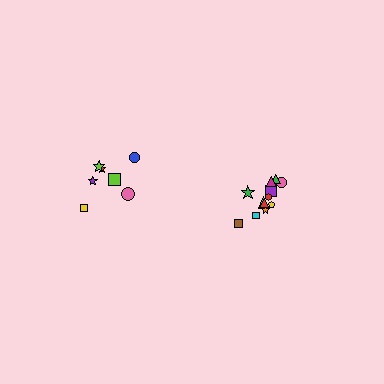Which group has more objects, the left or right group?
The right group.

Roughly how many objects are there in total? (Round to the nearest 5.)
Roughly 20 objects in total.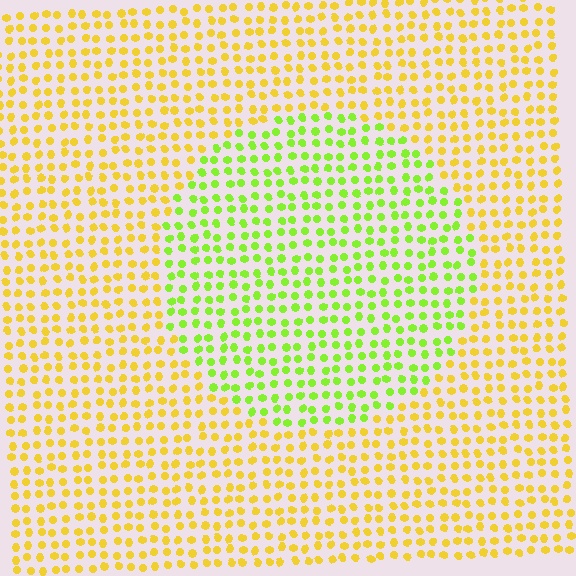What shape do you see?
I see a circle.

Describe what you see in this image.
The image is filled with small yellow elements in a uniform arrangement. A circle-shaped region is visible where the elements are tinted to a slightly different hue, forming a subtle color boundary.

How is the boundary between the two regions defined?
The boundary is defined purely by a slight shift in hue (about 44 degrees). Spacing, size, and orientation are identical on both sides.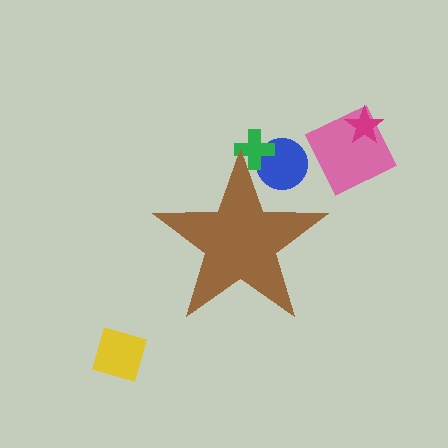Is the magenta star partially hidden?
No, the magenta star is fully visible.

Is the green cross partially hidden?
Yes, the green cross is partially hidden behind the brown star.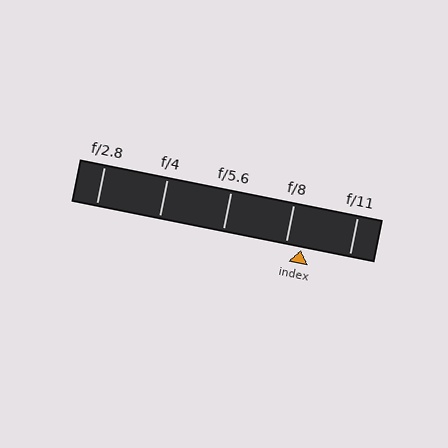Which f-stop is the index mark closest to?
The index mark is closest to f/8.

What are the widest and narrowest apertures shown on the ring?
The widest aperture shown is f/2.8 and the narrowest is f/11.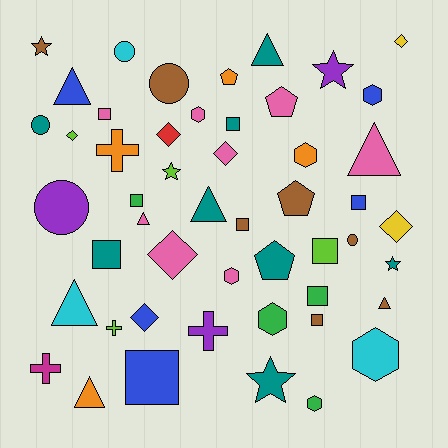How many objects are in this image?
There are 50 objects.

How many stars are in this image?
There are 5 stars.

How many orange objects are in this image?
There are 4 orange objects.